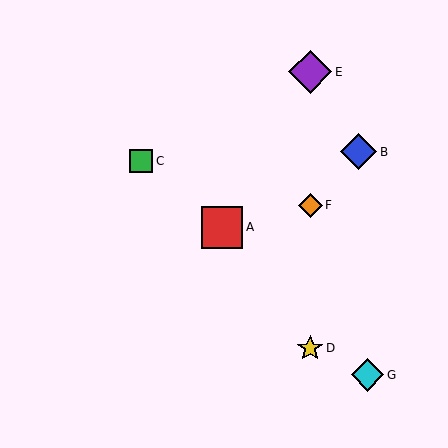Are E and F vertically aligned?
Yes, both are at x≈310.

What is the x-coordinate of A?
Object A is at x≈222.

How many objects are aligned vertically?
3 objects (D, E, F) are aligned vertically.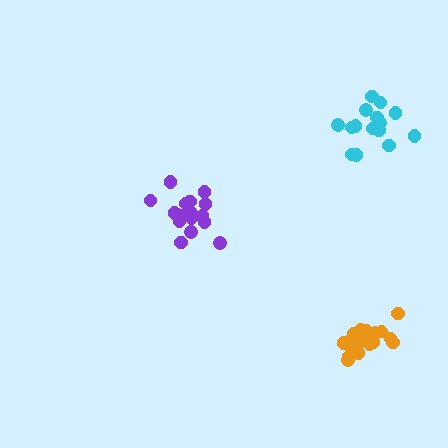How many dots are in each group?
Group 1: 15 dots, Group 2: 17 dots, Group 3: 19 dots (51 total).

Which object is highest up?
The cyan cluster is topmost.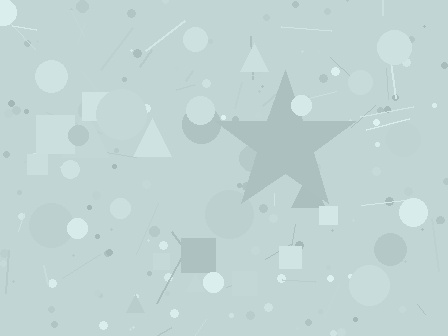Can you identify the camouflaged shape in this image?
The camouflaged shape is a star.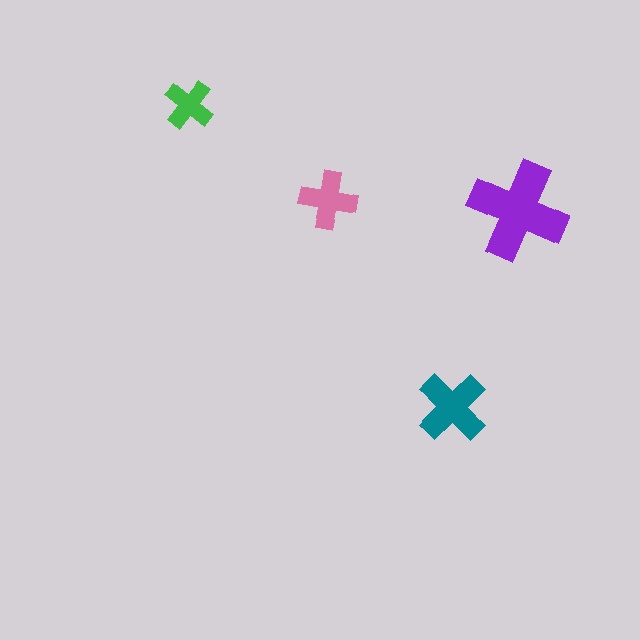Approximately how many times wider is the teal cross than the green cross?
About 1.5 times wider.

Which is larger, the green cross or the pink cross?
The pink one.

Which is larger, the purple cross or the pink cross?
The purple one.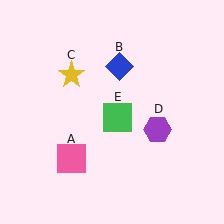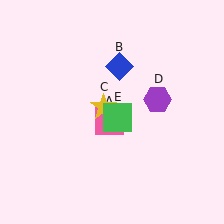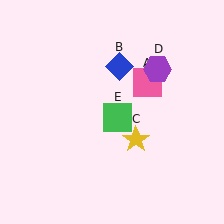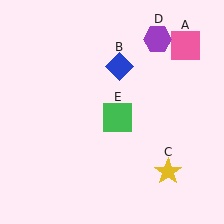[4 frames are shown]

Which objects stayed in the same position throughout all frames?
Blue diamond (object B) and green square (object E) remained stationary.